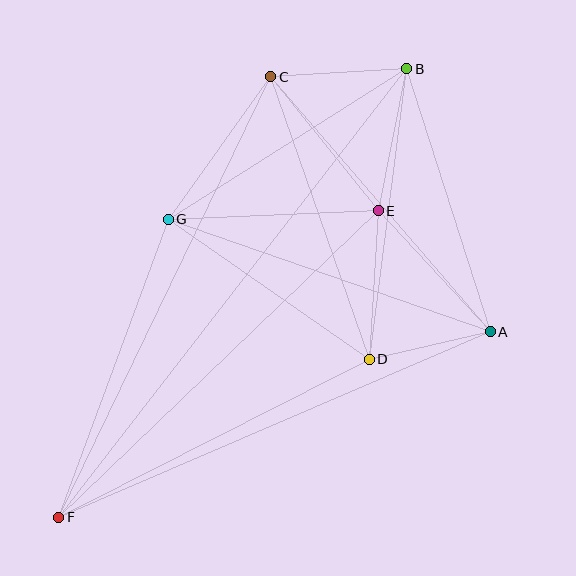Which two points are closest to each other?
Points A and D are closest to each other.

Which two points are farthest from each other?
Points B and F are farthest from each other.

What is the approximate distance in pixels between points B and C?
The distance between B and C is approximately 136 pixels.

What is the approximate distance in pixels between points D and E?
The distance between D and E is approximately 149 pixels.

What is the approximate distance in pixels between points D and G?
The distance between D and G is approximately 245 pixels.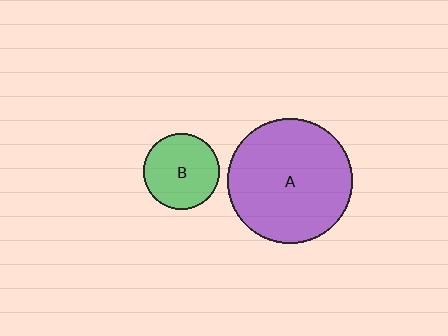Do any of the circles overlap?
No, none of the circles overlap.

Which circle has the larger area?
Circle A (purple).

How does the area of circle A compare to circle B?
Approximately 2.7 times.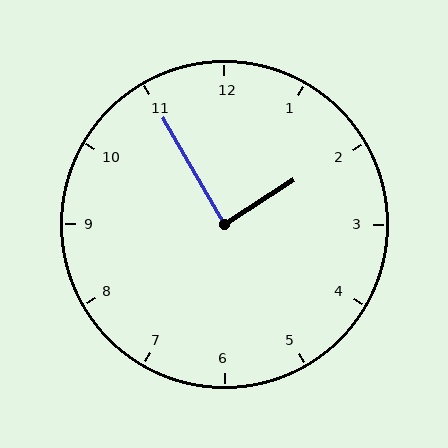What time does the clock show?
1:55.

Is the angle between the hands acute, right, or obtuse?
It is right.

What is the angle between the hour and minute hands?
Approximately 88 degrees.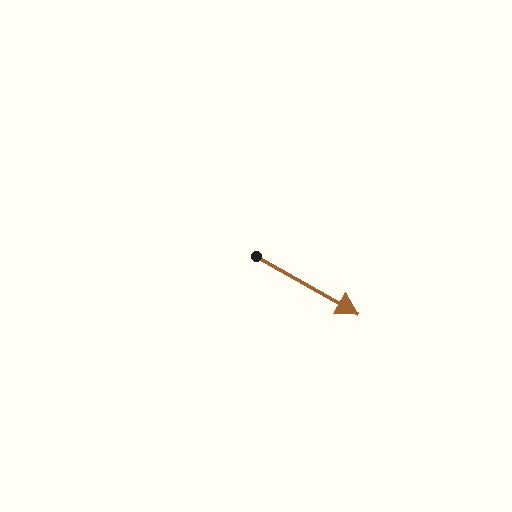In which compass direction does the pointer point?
Southeast.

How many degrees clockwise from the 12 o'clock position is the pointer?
Approximately 119 degrees.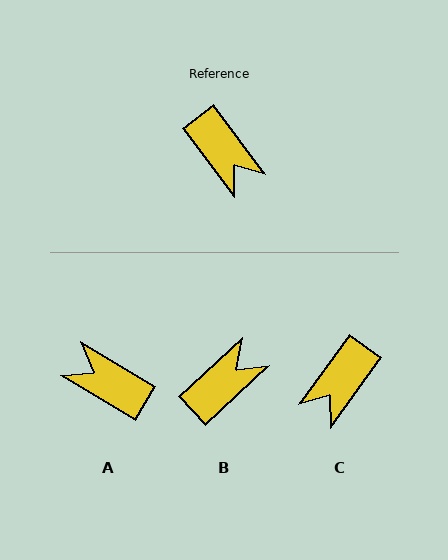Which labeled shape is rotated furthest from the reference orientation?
A, about 158 degrees away.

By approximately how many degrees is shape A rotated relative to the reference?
Approximately 158 degrees clockwise.